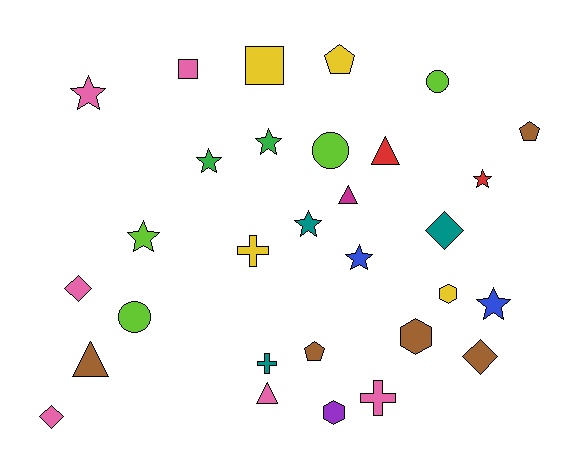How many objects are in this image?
There are 30 objects.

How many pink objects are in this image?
There are 6 pink objects.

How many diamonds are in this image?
There are 4 diamonds.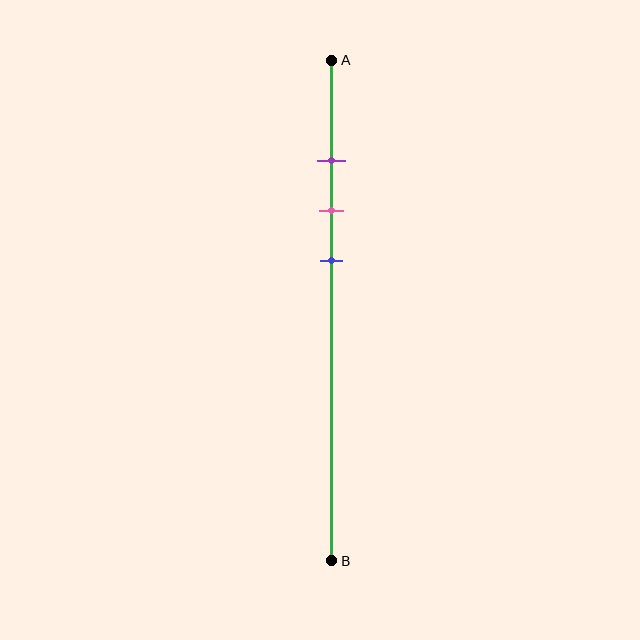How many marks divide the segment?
There are 3 marks dividing the segment.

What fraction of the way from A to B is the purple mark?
The purple mark is approximately 20% (0.2) of the way from A to B.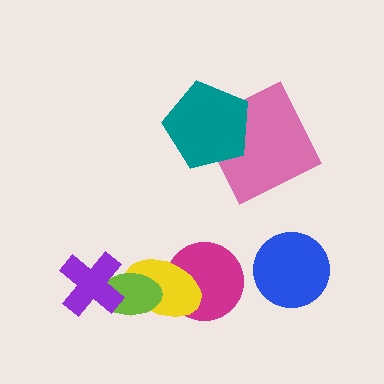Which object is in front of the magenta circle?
The yellow ellipse is in front of the magenta circle.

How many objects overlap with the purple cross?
1 object overlaps with the purple cross.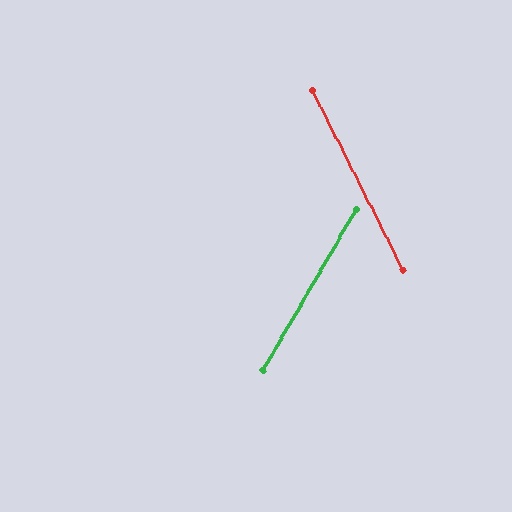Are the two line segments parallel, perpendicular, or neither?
Neither parallel nor perpendicular — they differ by about 57°.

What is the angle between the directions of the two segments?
Approximately 57 degrees.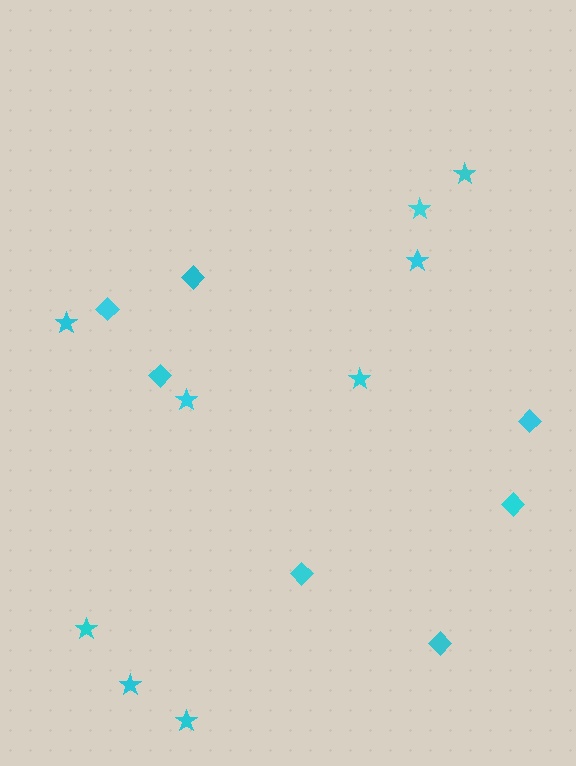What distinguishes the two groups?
There are 2 groups: one group of diamonds (7) and one group of stars (9).